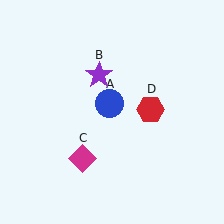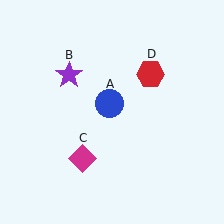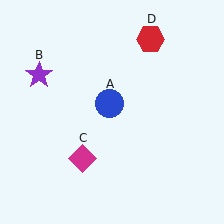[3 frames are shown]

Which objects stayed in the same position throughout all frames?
Blue circle (object A) and magenta diamond (object C) remained stationary.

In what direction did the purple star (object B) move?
The purple star (object B) moved left.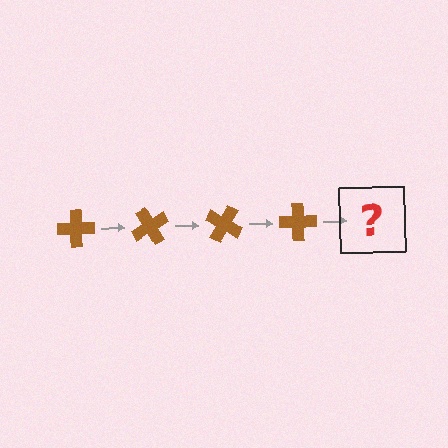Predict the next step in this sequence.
The next step is a brown cross rotated 240 degrees.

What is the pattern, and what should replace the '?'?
The pattern is that the cross rotates 60 degrees each step. The '?' should be a brown cross rotated 240 degrees.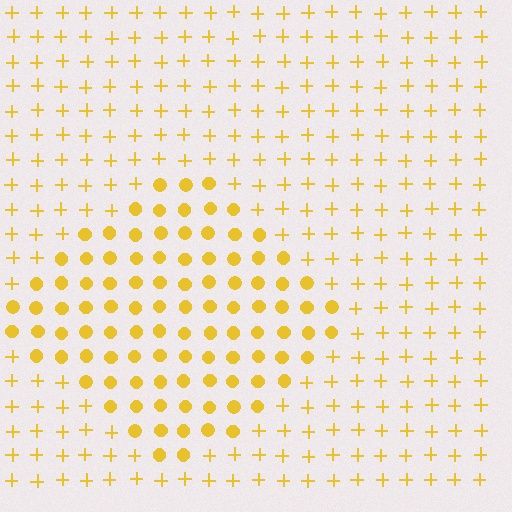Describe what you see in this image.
The image is filled with small yellow elements arranged in a uniform grid. A diamond-shaped region contains circles, while the surrounding area contains plus signs. The boundary is defined purely by the change in element shape.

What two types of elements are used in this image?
The image uses circles inside the diamond region and plus signs outside it.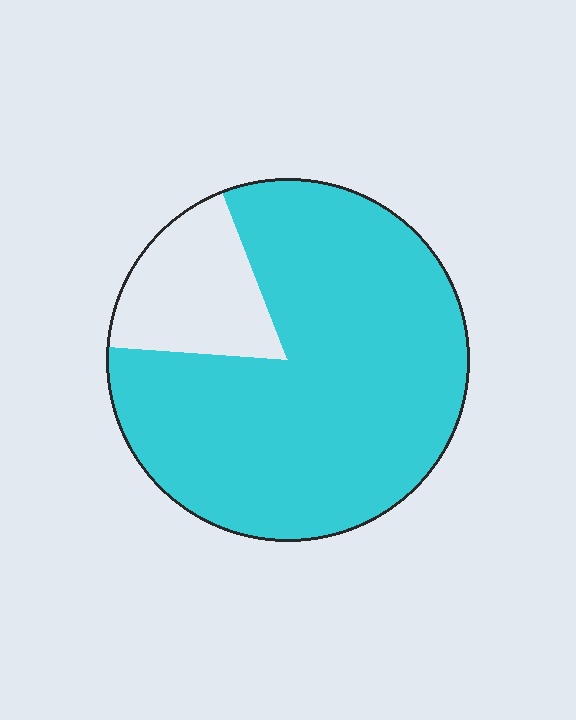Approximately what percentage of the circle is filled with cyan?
Approximately 80%.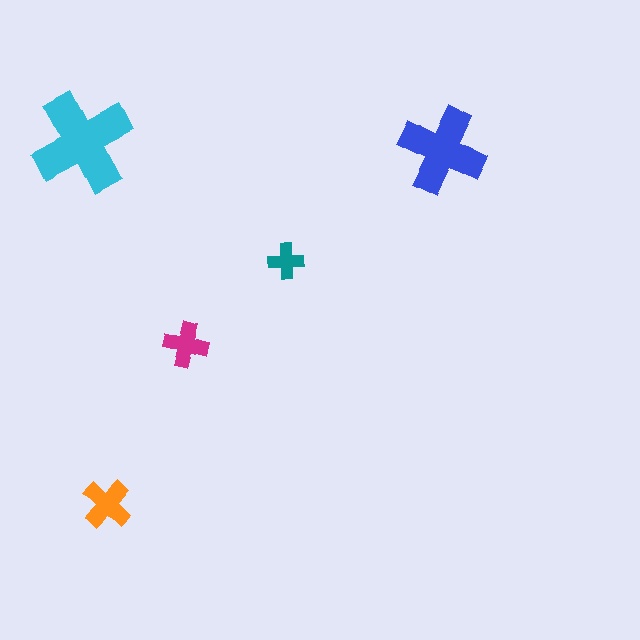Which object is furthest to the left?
The cyan cross is leftmost.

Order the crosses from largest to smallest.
the cyan one, the blue one, the orange one, the magenta one, the teal one.